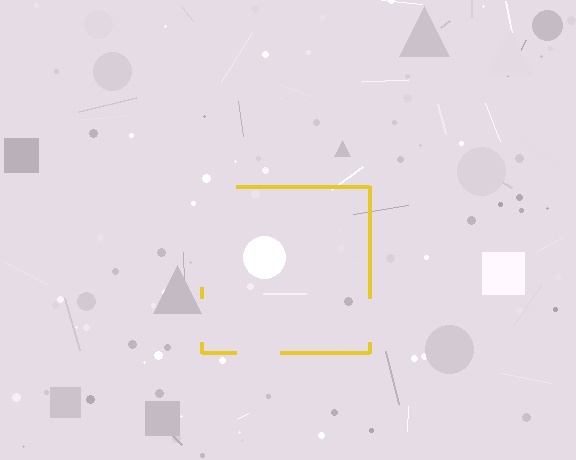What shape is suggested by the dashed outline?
The dashed outline suggests a square.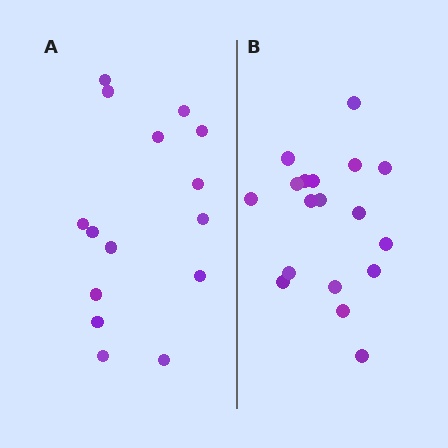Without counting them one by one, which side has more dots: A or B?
Region B (the right region) has more dots.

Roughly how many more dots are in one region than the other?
Region B has just a few more — roughly 2 or 3 more dots than region A.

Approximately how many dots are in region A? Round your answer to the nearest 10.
About 20 dots. (The exact count is 15, which rounds to 20.)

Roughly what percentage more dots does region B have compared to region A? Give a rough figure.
About 20% more.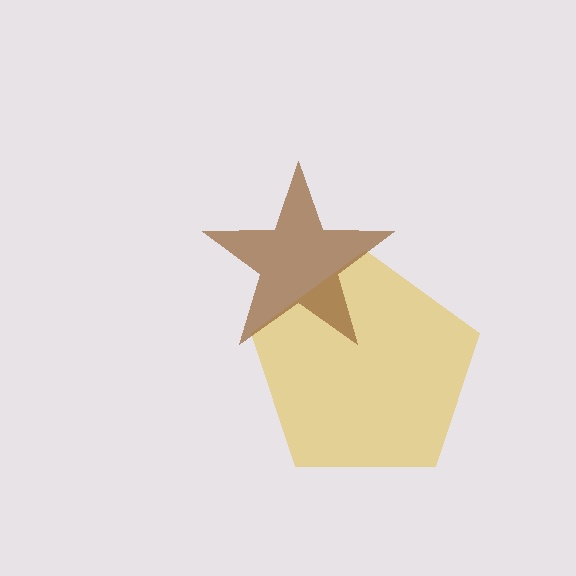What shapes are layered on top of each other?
The layered shapes are: a yellow pentagon, a brown star.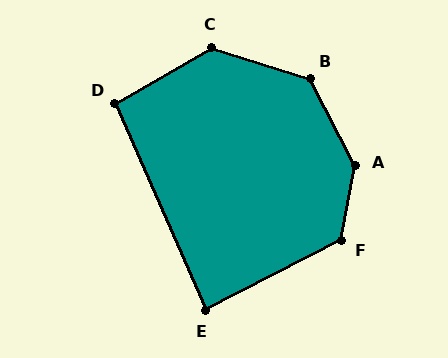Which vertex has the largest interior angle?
A, at approximately 142 degrees.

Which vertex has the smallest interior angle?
E, at approximately 87 degrees.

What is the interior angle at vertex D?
Approximately 97 degrees (obtuse).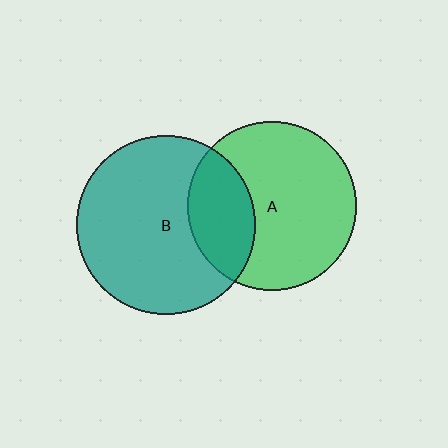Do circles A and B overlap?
Yes.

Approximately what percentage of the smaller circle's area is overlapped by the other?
Approximately 30%.